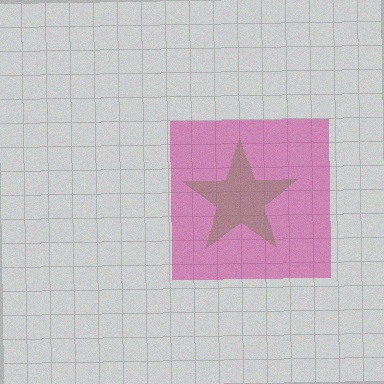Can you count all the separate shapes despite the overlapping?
Yes, there are 2 separate shapes.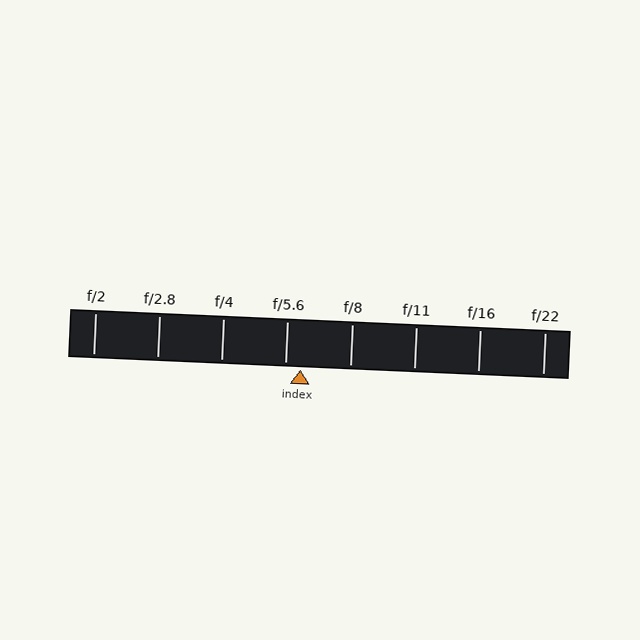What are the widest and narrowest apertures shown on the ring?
The widest aperture shown is f/2 and the narrowest is f/22.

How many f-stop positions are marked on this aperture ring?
There are 8 f-stop positions marked.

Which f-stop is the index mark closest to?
The index mark is closest to f/5.6.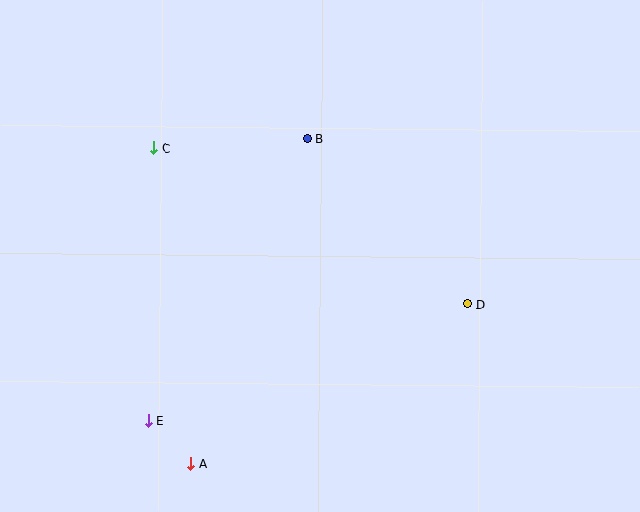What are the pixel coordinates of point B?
Point B is at (308, 139).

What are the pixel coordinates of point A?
Point A is at (191, 464).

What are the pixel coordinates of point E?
Point E is at (149, 421).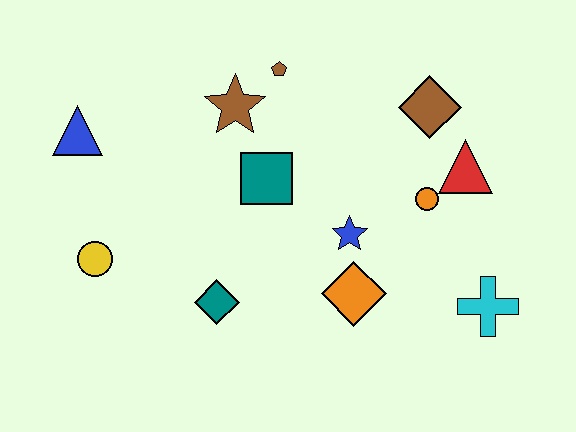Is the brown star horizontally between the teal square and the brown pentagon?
No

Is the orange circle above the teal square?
No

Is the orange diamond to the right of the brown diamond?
No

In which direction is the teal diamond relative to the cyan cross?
The teal diamond is to the left of the cyan cross.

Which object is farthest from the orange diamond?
The blue triangle is farthest from the orange diamond.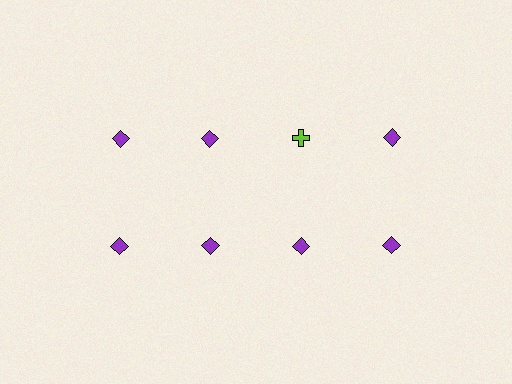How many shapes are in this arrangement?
There are 8 shapes arranged in a grid pattern.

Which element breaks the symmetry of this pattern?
The lime cross in the top row, center column breaks the symmetry. All other shapes are purple diamonds.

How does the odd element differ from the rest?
It differs in both color (lime instead of purple) and shape (cross instead of diamond).